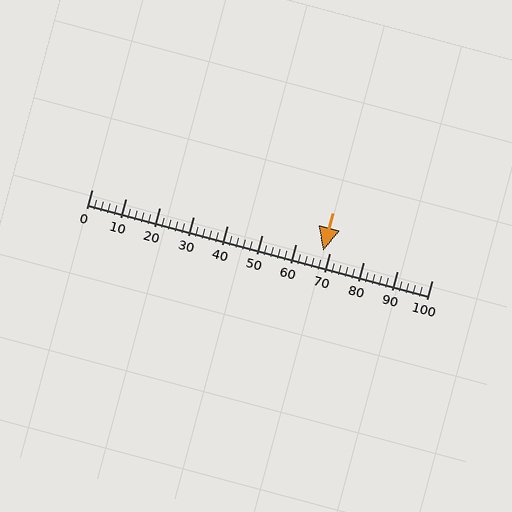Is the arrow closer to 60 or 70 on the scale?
The arrow is closer to 70.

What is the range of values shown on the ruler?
The ruler shows values from 0 to 100.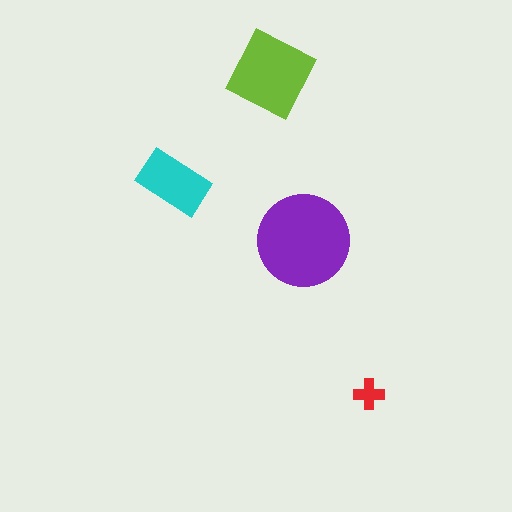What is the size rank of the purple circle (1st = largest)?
1st.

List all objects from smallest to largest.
The red cross, the cyan rectangle, the lime square, the purple circle.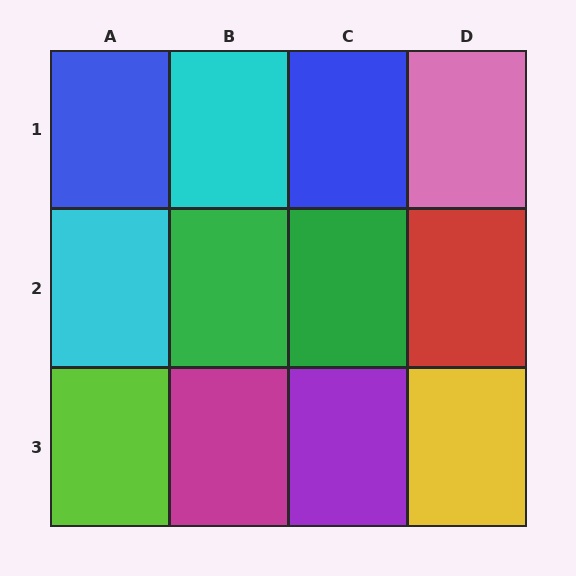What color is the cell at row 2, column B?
Green.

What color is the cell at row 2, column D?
Red.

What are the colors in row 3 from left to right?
Lime, magenta, purple, yellow.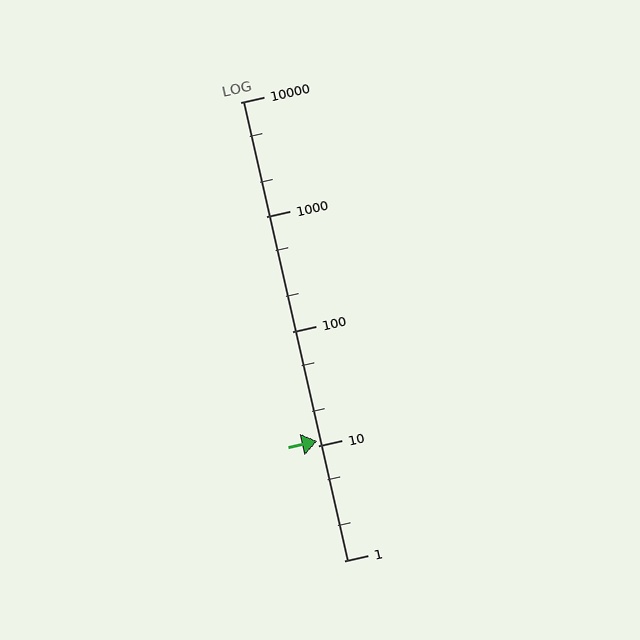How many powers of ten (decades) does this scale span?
The scale spans 4 decades, from 1 to 10000.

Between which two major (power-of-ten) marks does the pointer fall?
The pointer is between 10 and 100.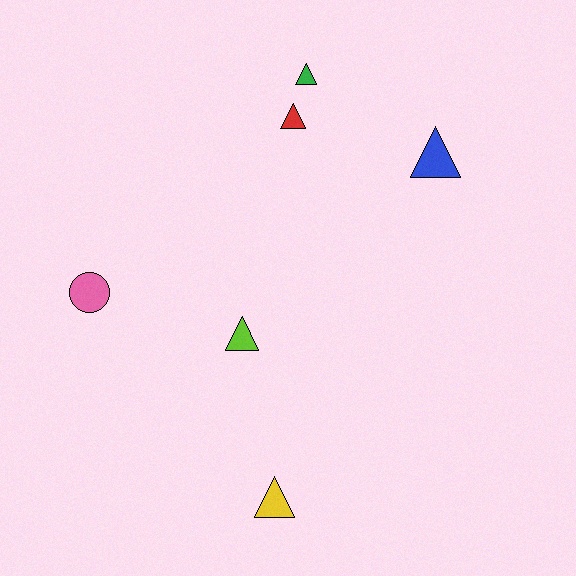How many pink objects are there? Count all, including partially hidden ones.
There is 1 pink object.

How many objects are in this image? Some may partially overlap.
There are 6 objects.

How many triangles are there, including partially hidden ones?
There are 5 triangles.